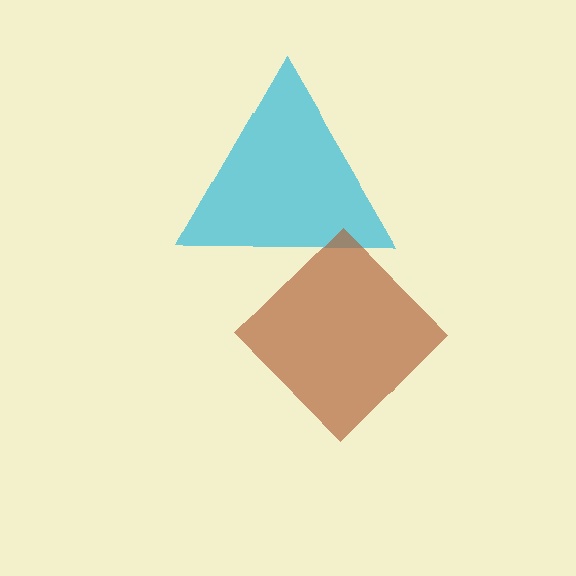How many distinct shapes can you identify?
There are 2 distinct shapes: a cyan triangle, a brown diamond.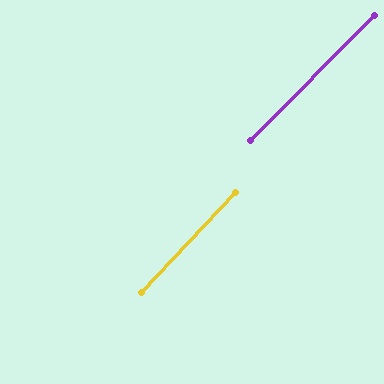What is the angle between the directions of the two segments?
Approximately 2 degrees.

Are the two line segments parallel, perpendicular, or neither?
Parallel — their directions differ by only 1.6°.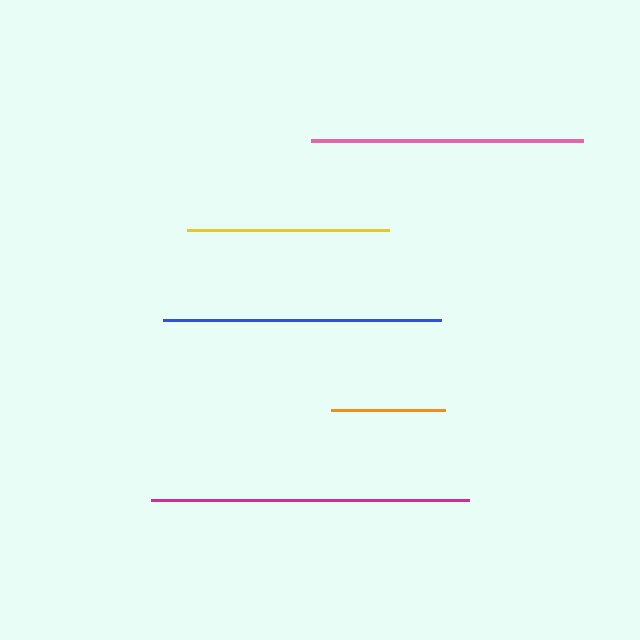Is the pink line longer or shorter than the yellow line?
The pink line is longer than the yellow line.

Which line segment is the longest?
The magenta line is the longest at approximately 319 pixels.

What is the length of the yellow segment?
The yellow segment is approximately 202 pixels long.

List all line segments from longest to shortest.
From longest to shortest: magenta, blue, pink, yellow, orange.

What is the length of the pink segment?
The pink segment is approximately 272 pixels long.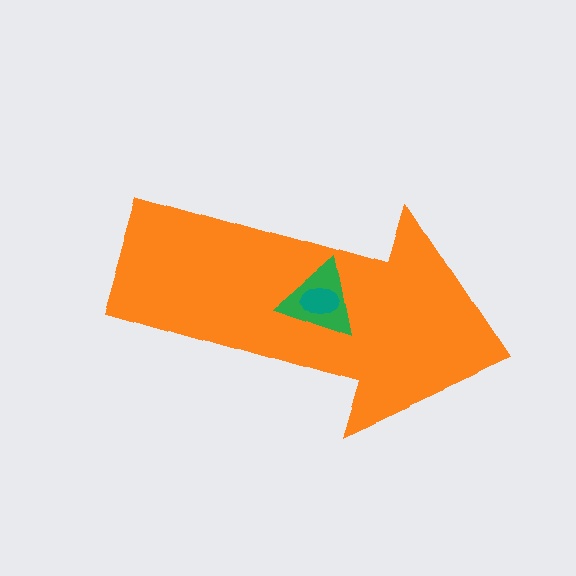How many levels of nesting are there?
3.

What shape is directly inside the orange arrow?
The green triangle.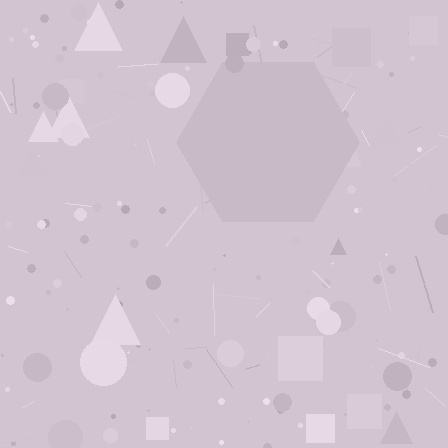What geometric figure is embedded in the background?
A hexagon is embedded in the background.